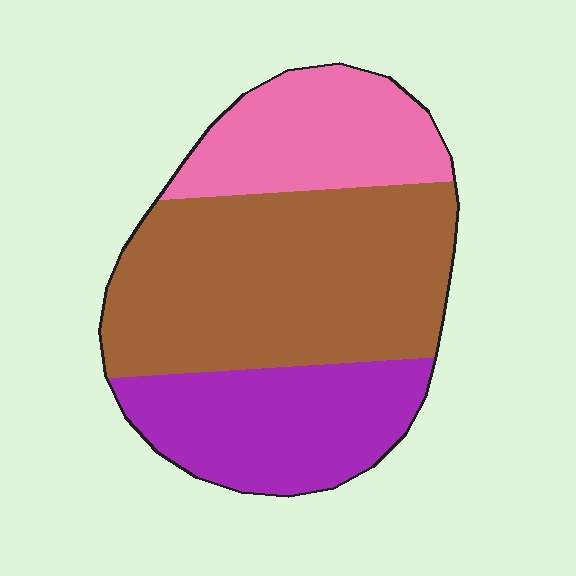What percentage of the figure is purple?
Purple takes up between a quarter and a half of the figure.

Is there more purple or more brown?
Brown.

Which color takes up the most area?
Brown, at roughly 50%.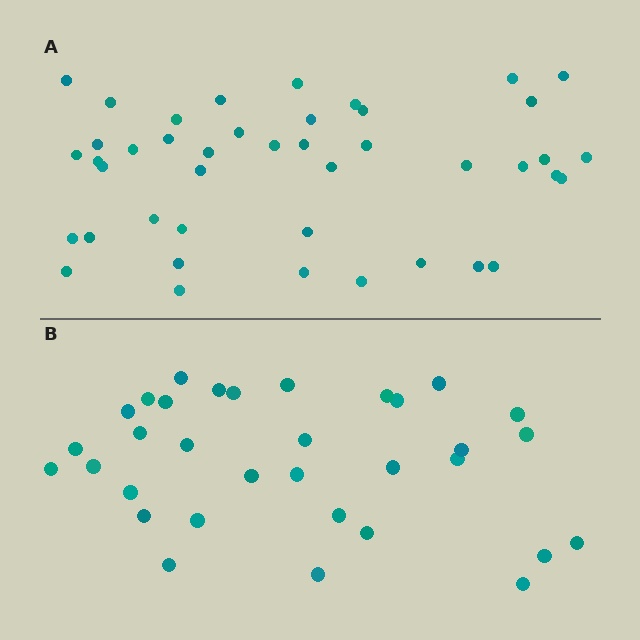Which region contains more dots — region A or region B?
Region A (the top region) has more dots.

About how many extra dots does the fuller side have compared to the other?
Region A has roughly 10 or so more dots than region B.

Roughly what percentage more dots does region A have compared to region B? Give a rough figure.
About 30% more.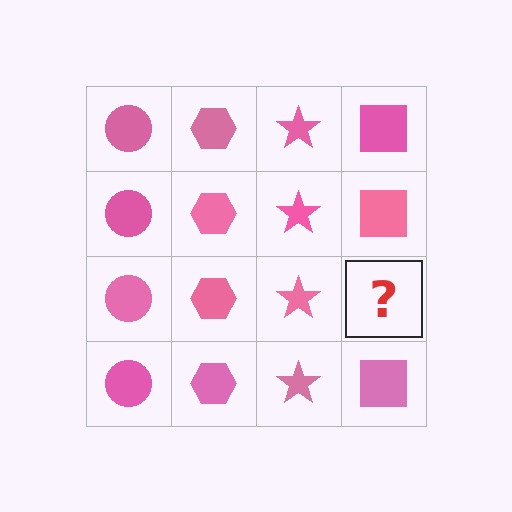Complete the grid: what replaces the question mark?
The question mark should be replaced with a pink square.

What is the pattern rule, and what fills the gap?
The rule is that each column has a consistent shape. The gap should be filled with a pink square.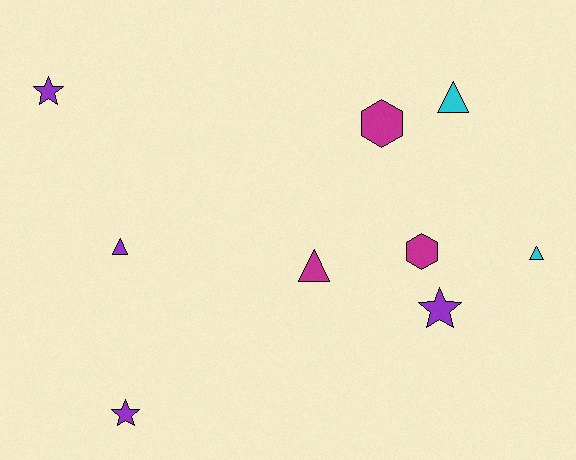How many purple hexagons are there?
There are no purple hexagons.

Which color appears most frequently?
Purple, with 4 objects.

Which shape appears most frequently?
Triangle, with 4 objects.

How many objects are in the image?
There are 9 objects.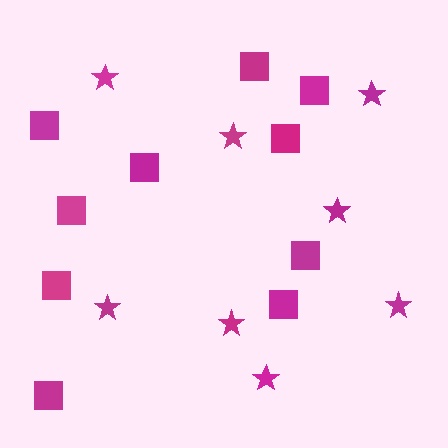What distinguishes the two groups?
There are 2 groups: one group of stars (8) and one group of squares (10).